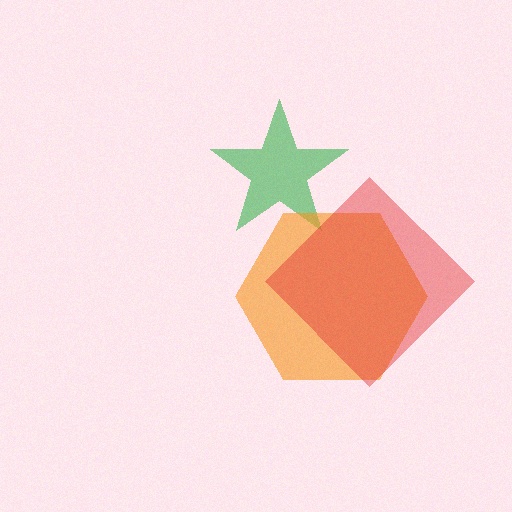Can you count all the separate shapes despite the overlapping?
Yes, there are 3 separate shapes.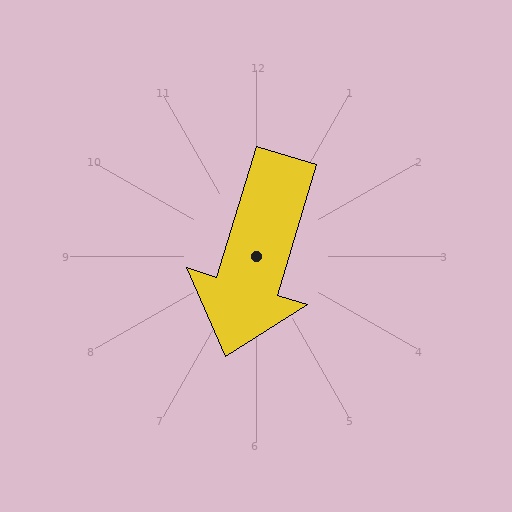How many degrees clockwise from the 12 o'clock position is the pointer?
Approximately 197 degrees.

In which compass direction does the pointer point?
South.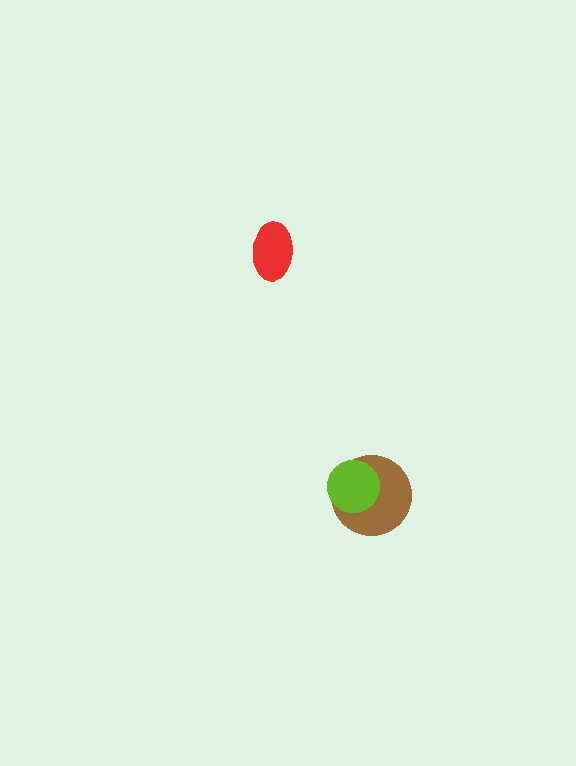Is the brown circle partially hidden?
Yes, it is partially covered by another shape.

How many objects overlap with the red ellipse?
0 objects overlap with the red ellipse.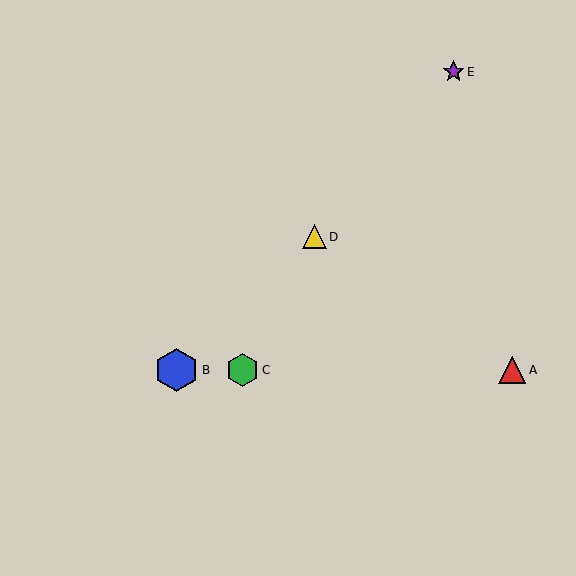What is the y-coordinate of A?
Object A is at y≈370.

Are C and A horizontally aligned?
Yes, both are at y≈370.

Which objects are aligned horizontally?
Objects A, B, C are aligned horizontally.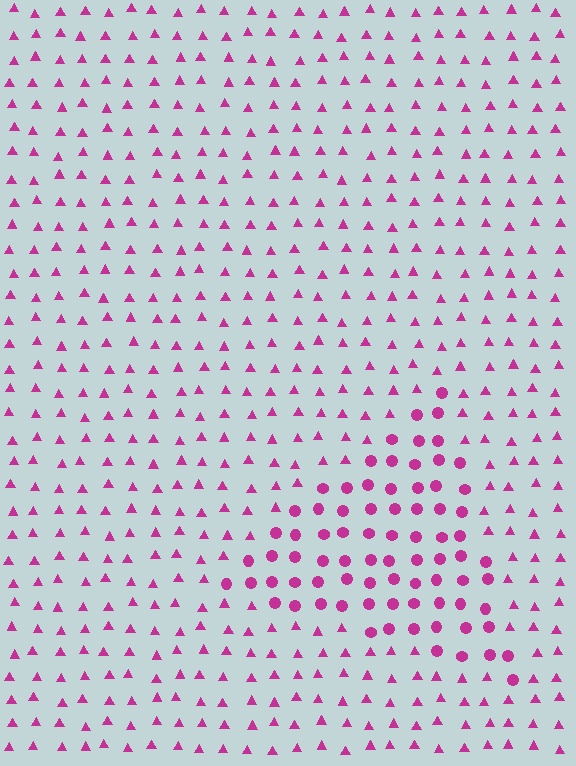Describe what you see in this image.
The image is filled with small magenta elements arranged in a uniform grid. A triangle-shaped region contains circles, while the surrounding area contains triangles. The boundary is defined purely by the change in element shape.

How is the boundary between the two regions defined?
The boundary is defined by a change in element shape: circles inside vs. triangles outside. All elements share the same color and spacing.